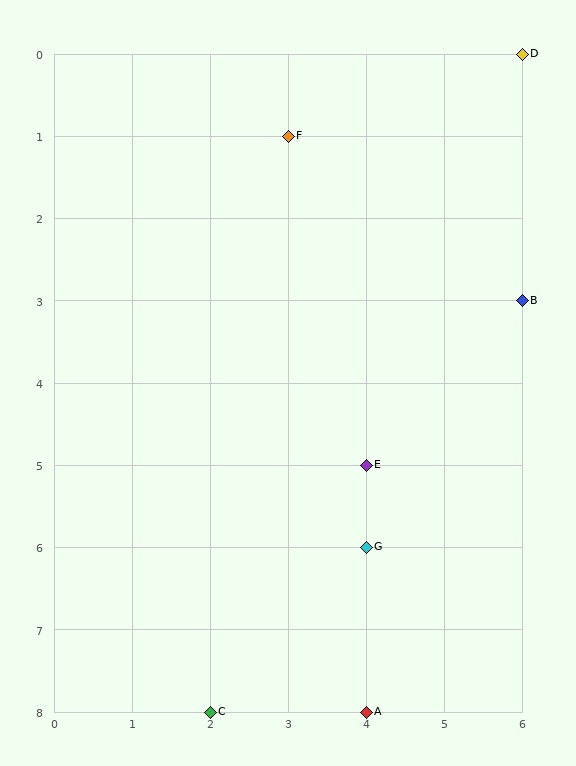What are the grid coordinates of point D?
Point D is at grid coordinates (6, 0).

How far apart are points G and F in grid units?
Points G and F are 1 column and 5 rows apart (about 5.1 grid units diagonally).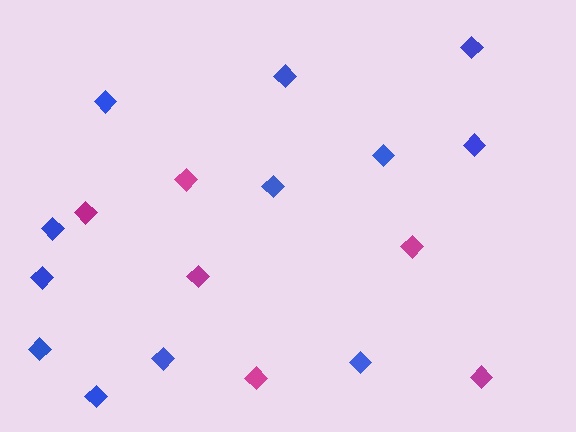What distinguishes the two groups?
There are 2 groups: one group of magenta diamonds (6) and one group of blue diamonds (12).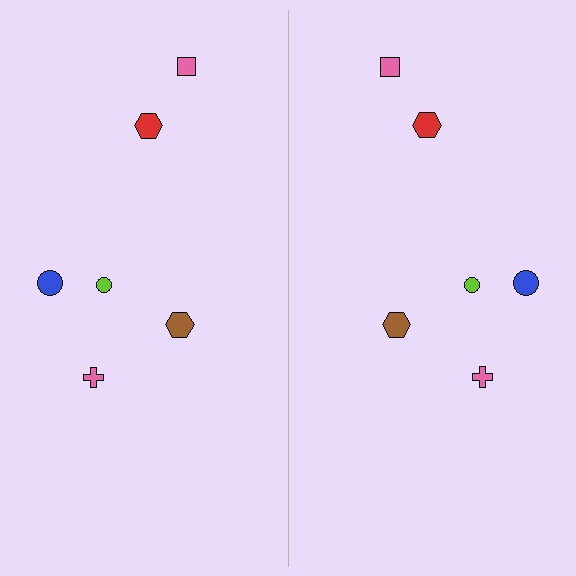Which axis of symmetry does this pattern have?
The pattern has a vertical axis of symmetry running through the center of the image.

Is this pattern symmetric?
Yes, this pattern has bilateral (reflection) symmetry.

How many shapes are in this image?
There are 12 shapes in this image.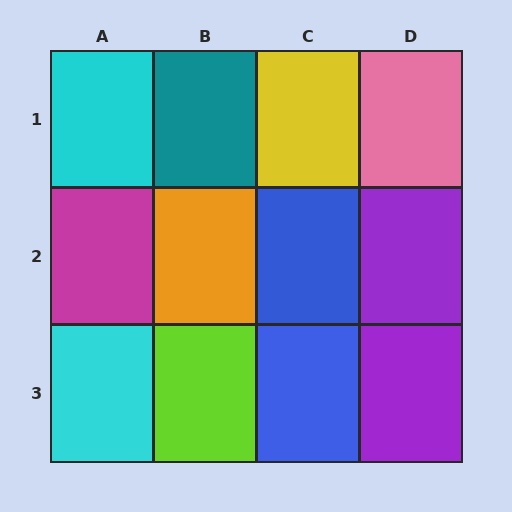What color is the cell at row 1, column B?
Teal.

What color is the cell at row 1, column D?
Pink.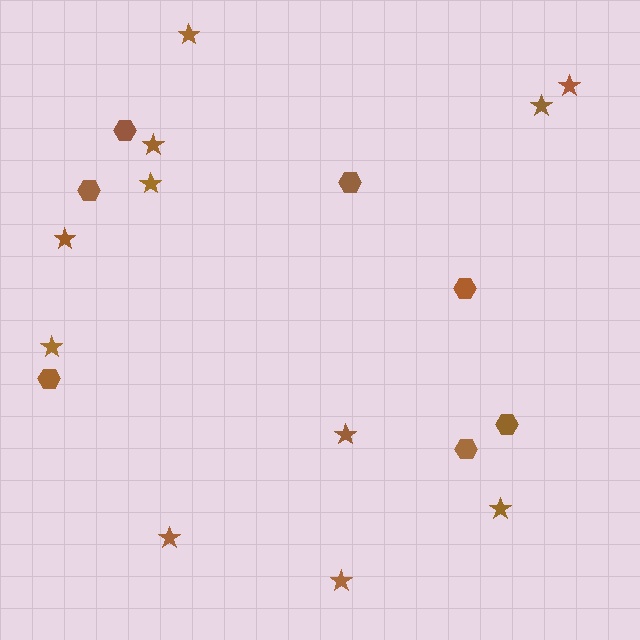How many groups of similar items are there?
There are 2 groups: one group of hexagons (7) and one group of stars (11).